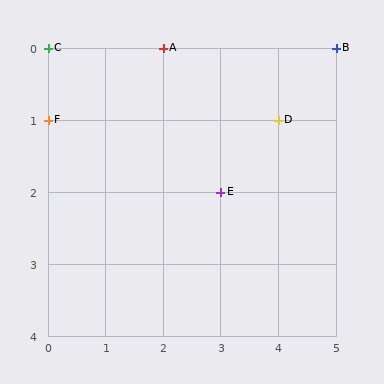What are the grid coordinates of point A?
Point A is at grid coordinates (2, 0).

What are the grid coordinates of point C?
Point C is at grid coordinates (0, 0).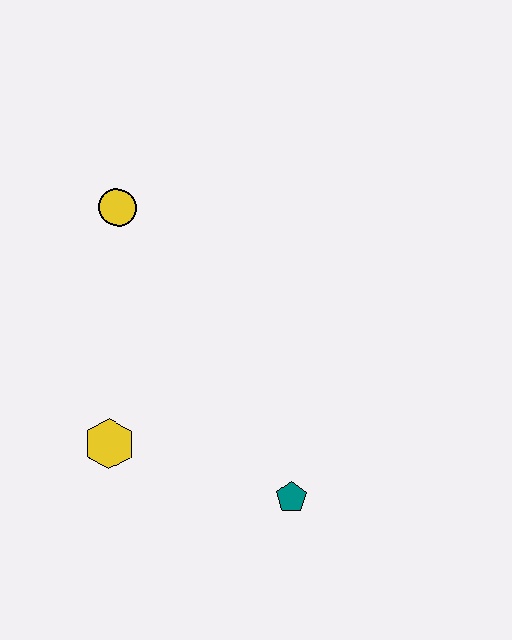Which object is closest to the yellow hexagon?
The teal pentagon is closest to the yellow hexagon.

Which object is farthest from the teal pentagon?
The yellow circle is farthest from the teal pentagon.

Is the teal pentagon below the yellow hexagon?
Yes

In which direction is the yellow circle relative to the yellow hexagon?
The yellow circle is above the yellow hexagon.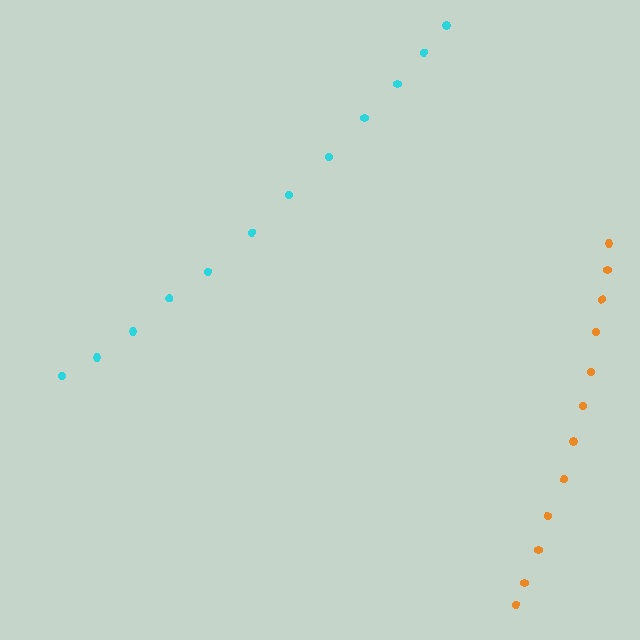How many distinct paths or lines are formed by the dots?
There are 2 distinct paths.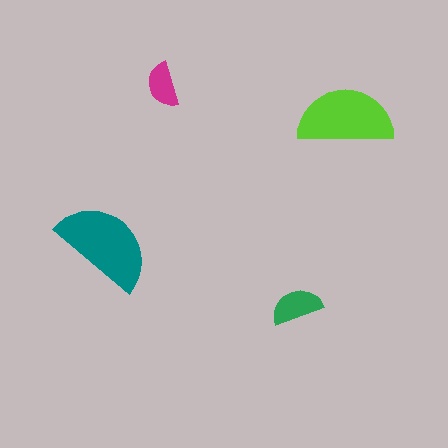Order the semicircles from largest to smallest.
the teal one, the lime one, the green one, the magenta one.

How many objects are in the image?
There are 4 objects in the image.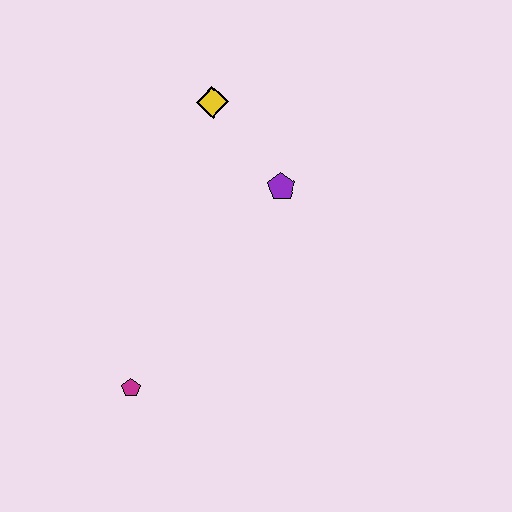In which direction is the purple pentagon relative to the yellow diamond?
The purple pentagon is below the yellow diamond.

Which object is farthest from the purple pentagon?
The magenta pentagon is farthest from the purple pentagon.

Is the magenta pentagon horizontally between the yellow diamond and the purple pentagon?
No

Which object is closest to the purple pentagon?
The yellow diamond is closest to the purple pentagon.